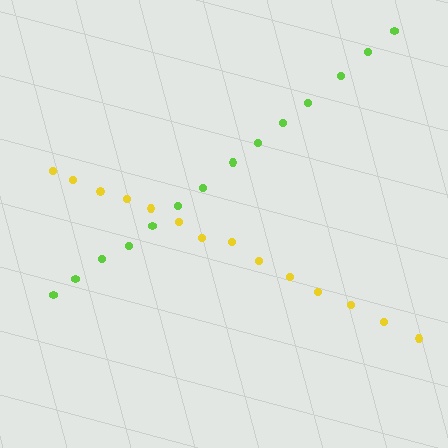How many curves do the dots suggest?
There are 2 distinct paths.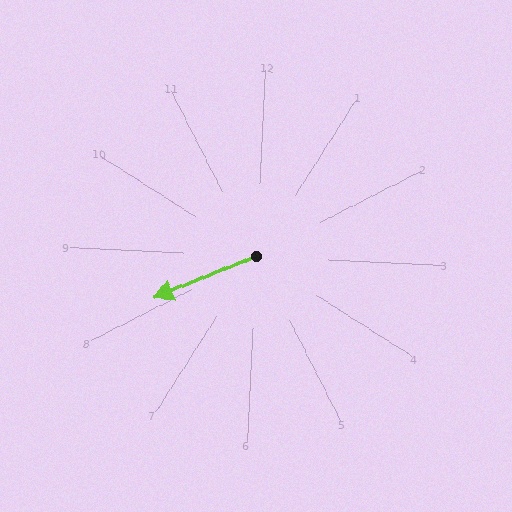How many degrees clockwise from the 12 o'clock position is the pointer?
Approximately 245 degrees.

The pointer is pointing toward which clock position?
Roughly 8 o'clock.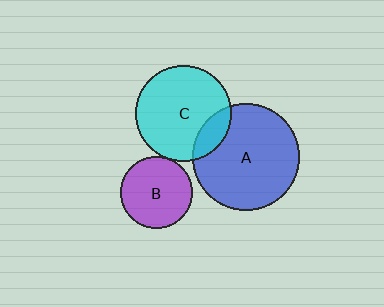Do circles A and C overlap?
Yes.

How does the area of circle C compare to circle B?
Approximately 1.8 times.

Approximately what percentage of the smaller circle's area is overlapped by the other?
Approximately 15%.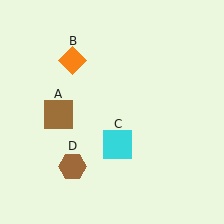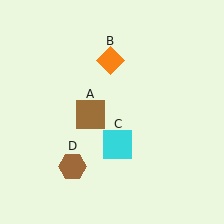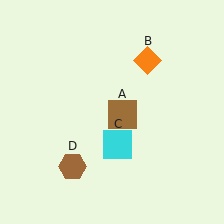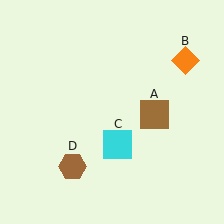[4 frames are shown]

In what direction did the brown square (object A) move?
The brown square (object A) moved right.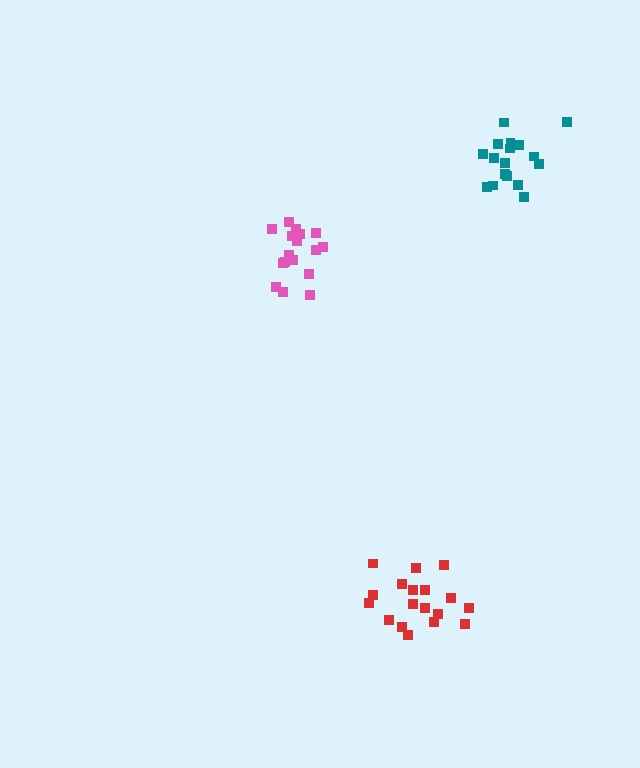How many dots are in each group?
Group 1: 18 dots, Group 2: 17 dots, Group 3: 17 dots (52 total).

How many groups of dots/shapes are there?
There are 3 groups.